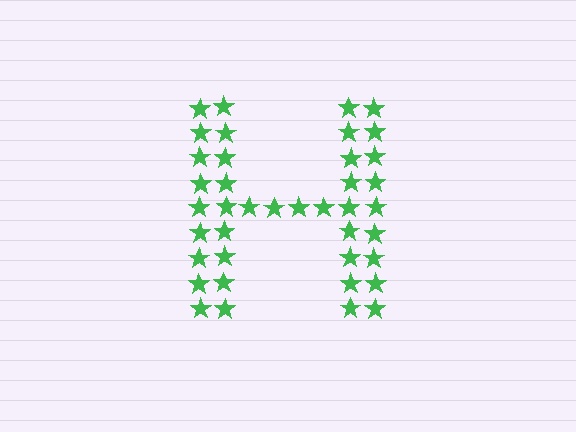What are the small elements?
The small elements are stars.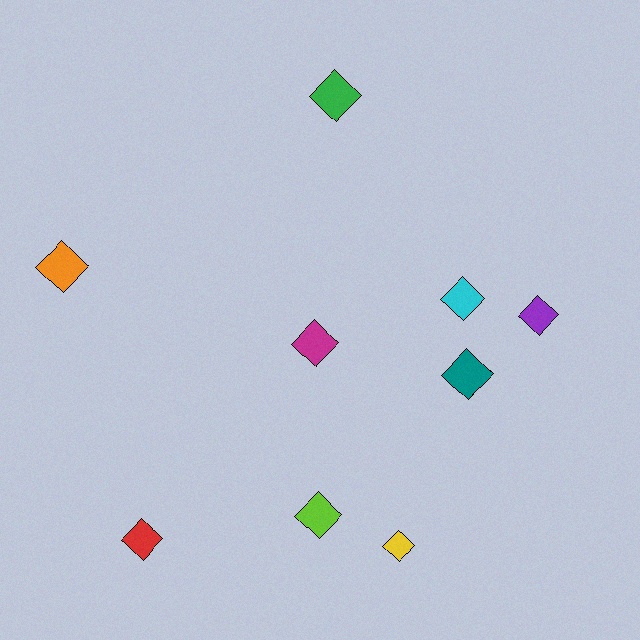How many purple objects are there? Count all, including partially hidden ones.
There is 1 purple object.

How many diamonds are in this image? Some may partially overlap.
There are 9 diamonds.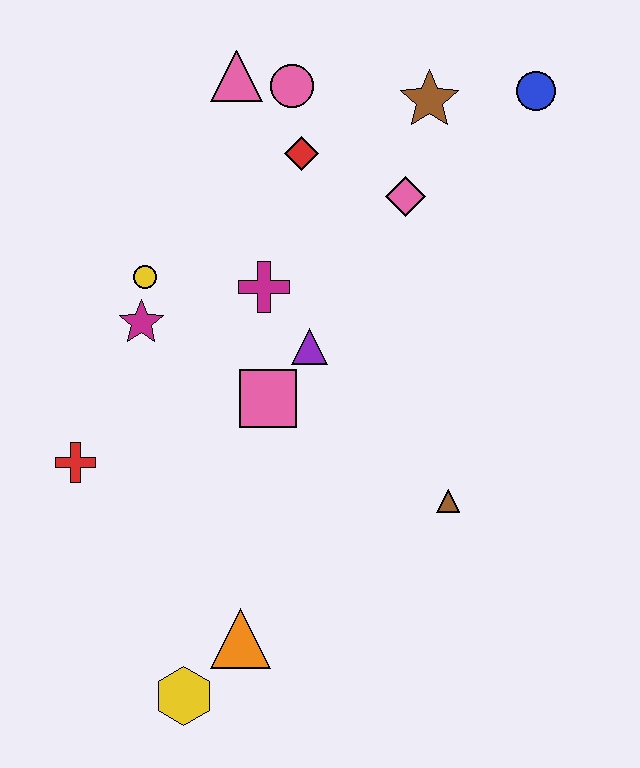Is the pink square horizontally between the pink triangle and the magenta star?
No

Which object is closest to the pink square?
The purple triangle is closest to the pink square.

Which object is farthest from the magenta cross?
The yellow hexagon is farthest from the magenta cross.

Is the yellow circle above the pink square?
Yes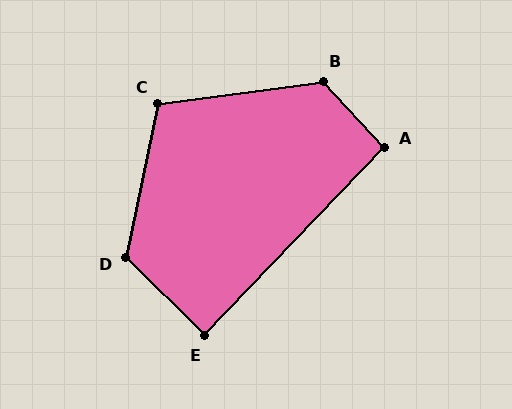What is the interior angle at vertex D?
Approximately 123 degrees (obtuse).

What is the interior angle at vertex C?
Approximately 110 degrees (obtuse).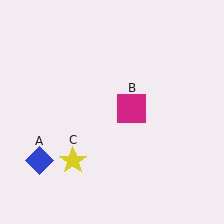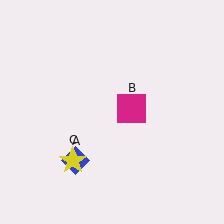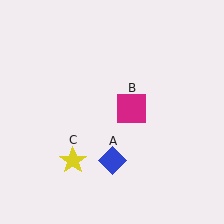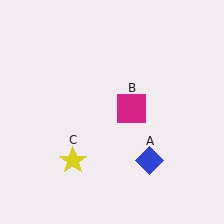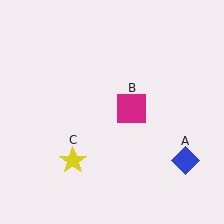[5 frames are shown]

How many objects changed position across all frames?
1 object changed position: blue diamond (object A).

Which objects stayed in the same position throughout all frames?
Magenta square (object B) and yellow star (object C) remained stationary.